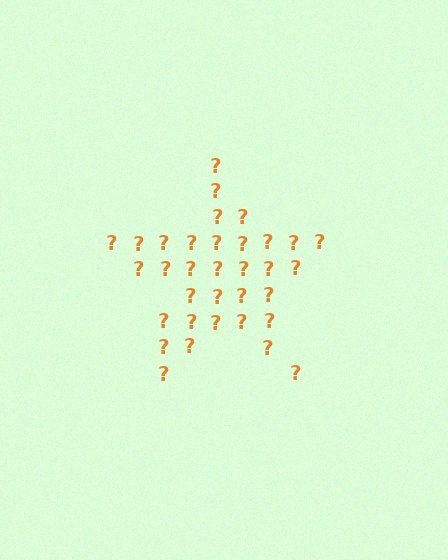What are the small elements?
The small elements are question marks.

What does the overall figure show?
The overall figure shows a star.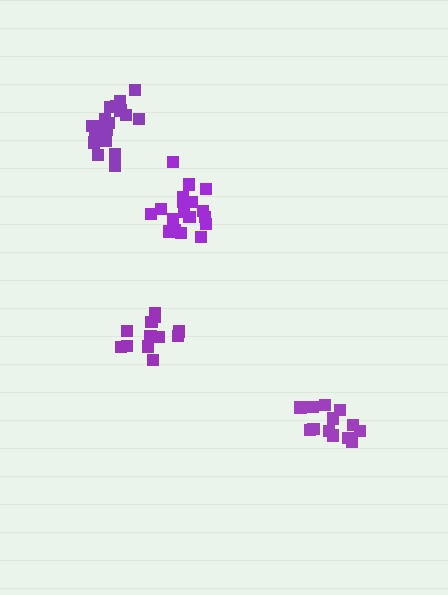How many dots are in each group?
Group 1: 19 dots, Group 2: 19 dots, Group 3: 13 dots, Group 4: 13 dots (64 total).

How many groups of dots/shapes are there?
There are 4 groups.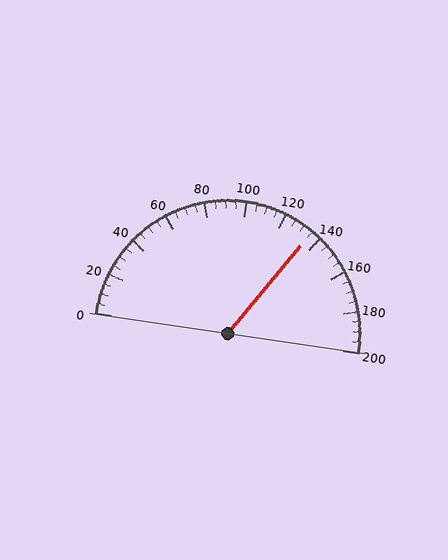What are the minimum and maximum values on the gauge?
The gauge ranges from 0 to 200.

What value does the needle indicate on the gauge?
The needle indicates approximately 135.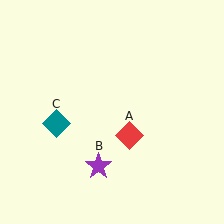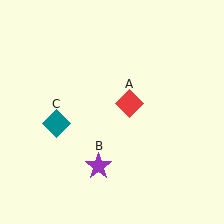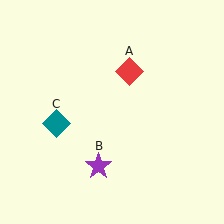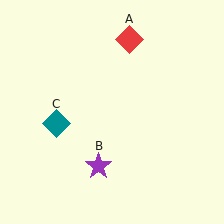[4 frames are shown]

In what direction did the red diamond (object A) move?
The red diamond (object A) moved up.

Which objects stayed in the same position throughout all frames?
Purple star (object B) and teal diamond (object C) remained stationary.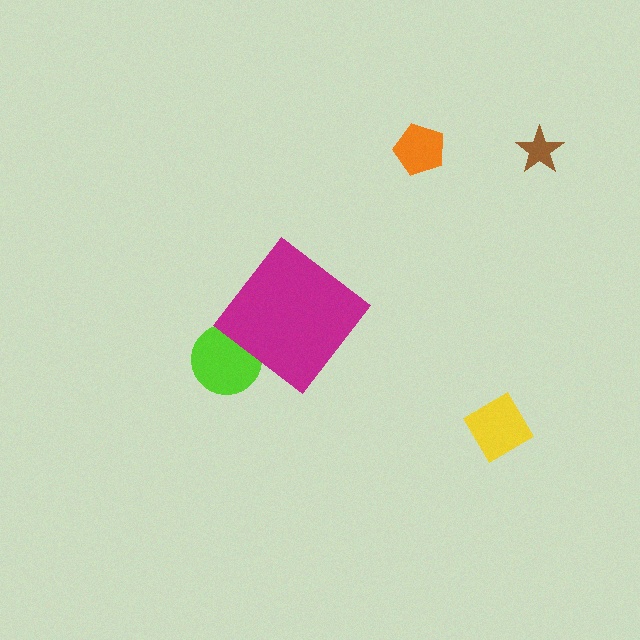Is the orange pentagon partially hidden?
No, the orange pentagon is fully visible.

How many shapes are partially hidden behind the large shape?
1 shape is partially hidden.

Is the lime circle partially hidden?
Yes, the lime circle is partially hidden behind the magenta diamond.